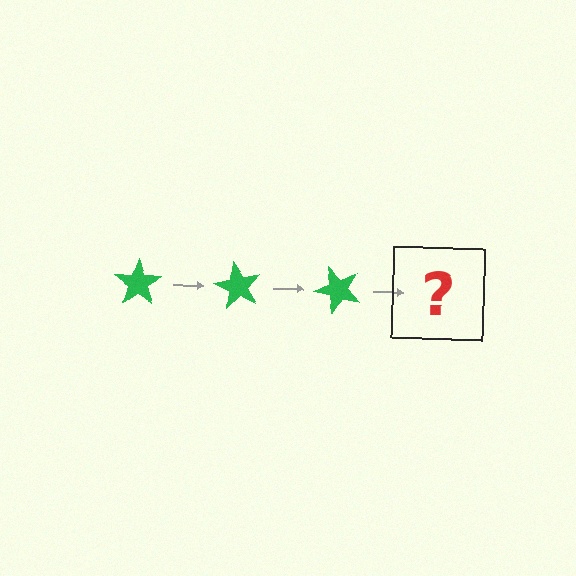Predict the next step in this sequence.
The next step is a green star rotated 180 degrees.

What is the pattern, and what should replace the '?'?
The pattern is that the star rotates 60 degrees each step. The '?' should be a green star rotated 180 degrees.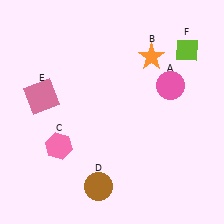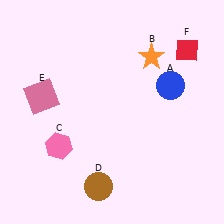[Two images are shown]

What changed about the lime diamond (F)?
In Image 1, F is lime. In Image 2, it changed to red.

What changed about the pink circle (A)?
In Image 1, A is pink. In Image 2, it changed to blue.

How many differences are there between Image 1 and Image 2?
There are 2 differences between the two images.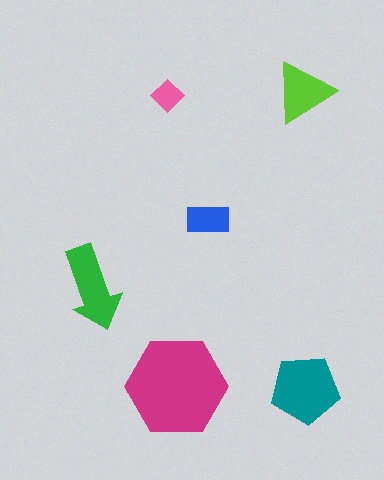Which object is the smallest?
The pink diamond.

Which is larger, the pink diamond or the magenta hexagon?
The magenta hexagon.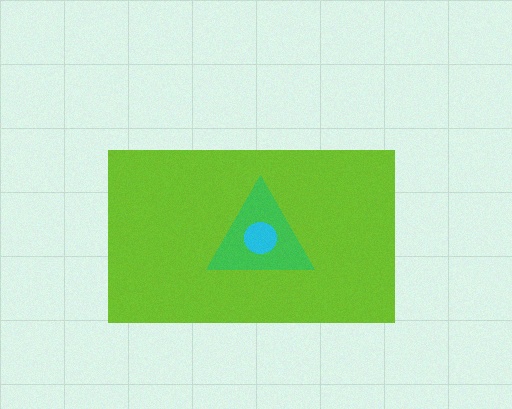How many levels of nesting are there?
3.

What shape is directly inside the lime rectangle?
The green triangle.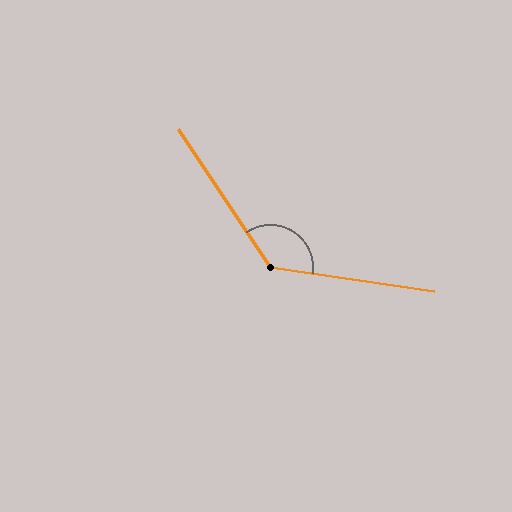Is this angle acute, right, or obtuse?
It is obtuse.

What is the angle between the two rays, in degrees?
Approximately 132 degrees.